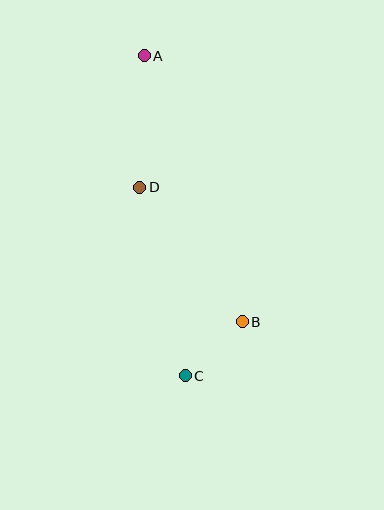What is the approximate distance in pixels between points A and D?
The distance between A and D is approximately 131 pixels.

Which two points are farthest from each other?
Points A and C are farthest from each other.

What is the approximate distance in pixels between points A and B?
The distance between A and B is approximately 283 pixels.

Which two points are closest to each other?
Points B and C are closest to each other.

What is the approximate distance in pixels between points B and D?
The distance between B and D is approximately 169 pixels.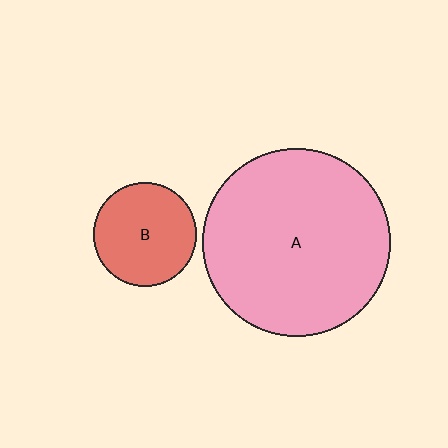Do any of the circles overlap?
No, none of the circles overlap.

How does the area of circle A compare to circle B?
Approximately 3.3 times.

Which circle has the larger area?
Circle A (pink).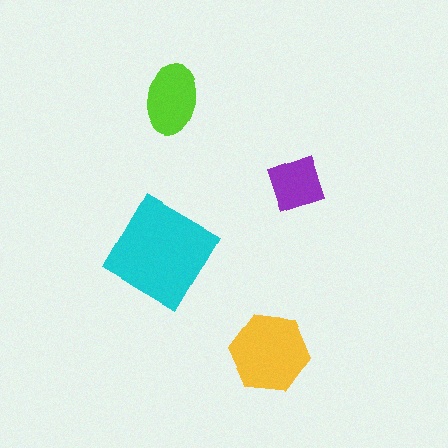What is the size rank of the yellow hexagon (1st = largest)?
2nd.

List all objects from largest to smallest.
The cyan diamond, the yellow hexagon, the lime ellipse, the purple diamond.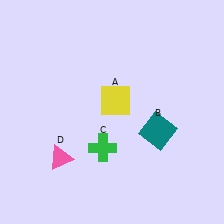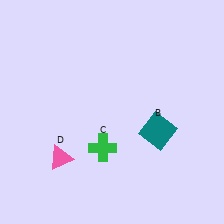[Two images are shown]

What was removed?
The yellow square (A) was removed in Image 2.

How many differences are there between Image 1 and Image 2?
There is 1 difference between the two images.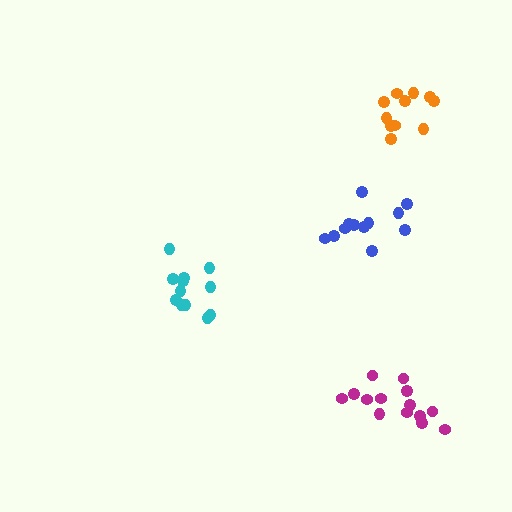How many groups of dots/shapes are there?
There are 4 groups.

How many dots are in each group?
Group 1: 14 dots, Group 2: 12 dots, Group 3: 12 dots, Group 4: 11 dots (49 total).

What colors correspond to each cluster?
The clusters are colored: magenta, blue, cyan, orange.